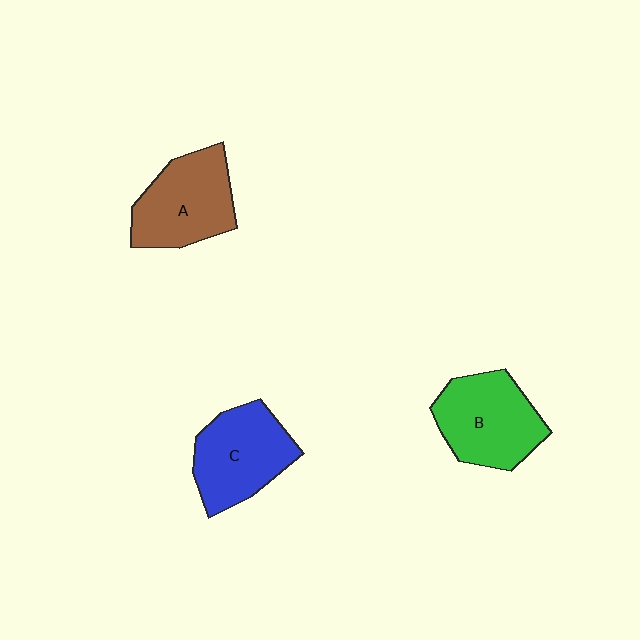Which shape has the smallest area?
Shape A (brown).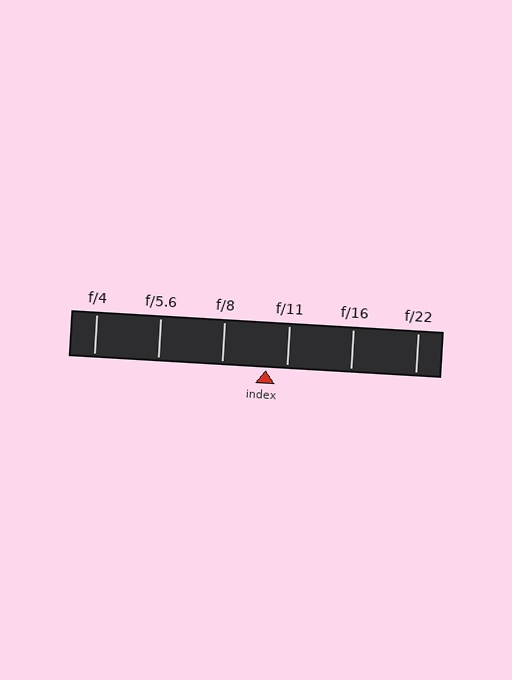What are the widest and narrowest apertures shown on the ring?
The widest aperture shown is f/4 and the narrowest is f/22.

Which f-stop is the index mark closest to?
The index mark is closest to f/11.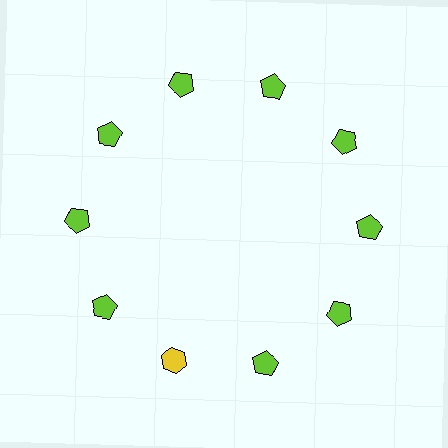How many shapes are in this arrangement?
There are 10 shapes arranged in a ring pattern.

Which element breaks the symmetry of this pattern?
The yellow hexagon at roughly the 7 o'clock position breaks the symmetry. All other shapes are lime pentagons.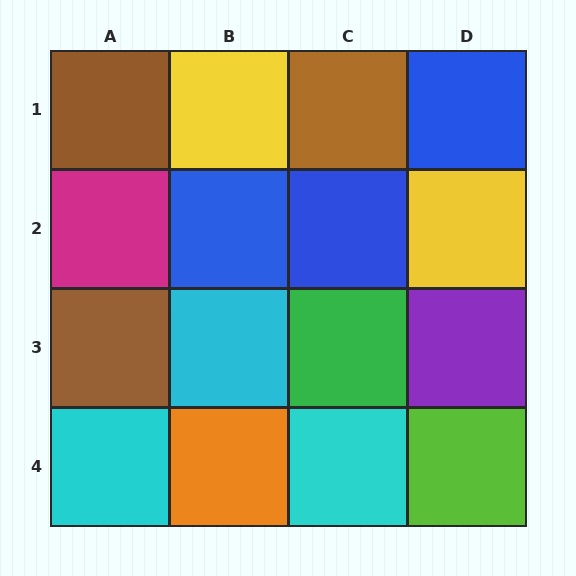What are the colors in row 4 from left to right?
Cyan, orange, cyan, lime.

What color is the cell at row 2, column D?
Yellow.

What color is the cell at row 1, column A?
Brown.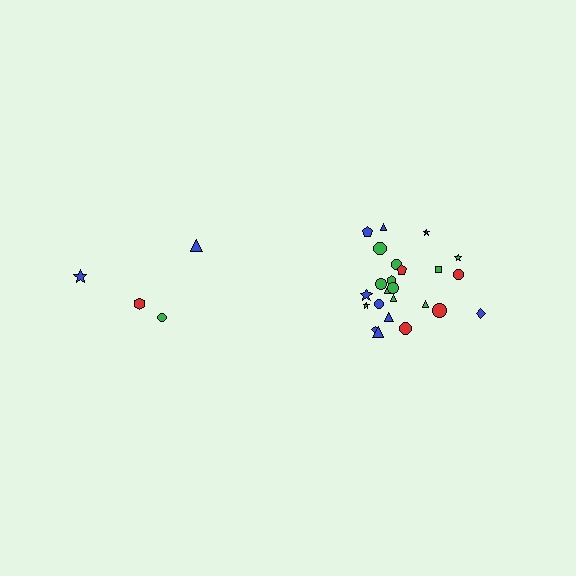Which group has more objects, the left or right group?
The right group.